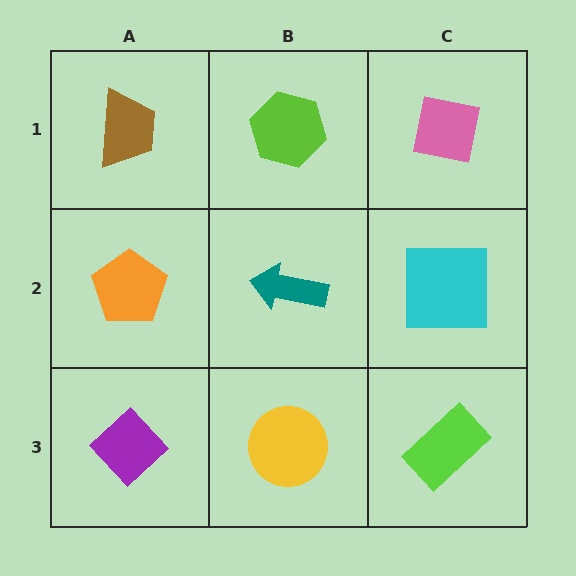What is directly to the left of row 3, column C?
A yellow circle.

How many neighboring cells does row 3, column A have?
2.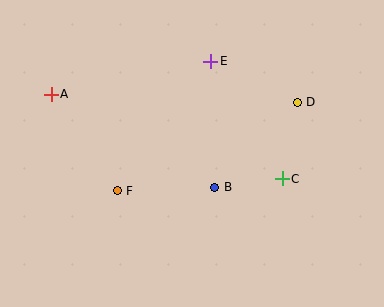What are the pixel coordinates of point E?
Point E is at (211, 61).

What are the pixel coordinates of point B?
Point B is at (215, 187).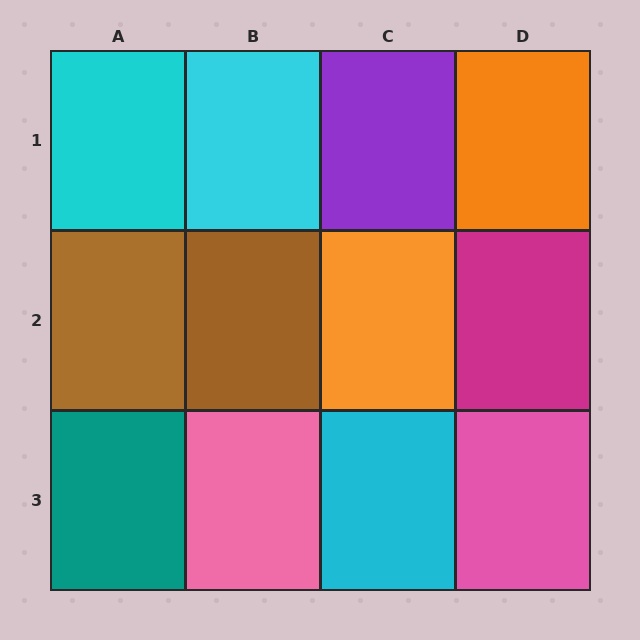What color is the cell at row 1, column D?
Orange.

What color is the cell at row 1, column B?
Cyan.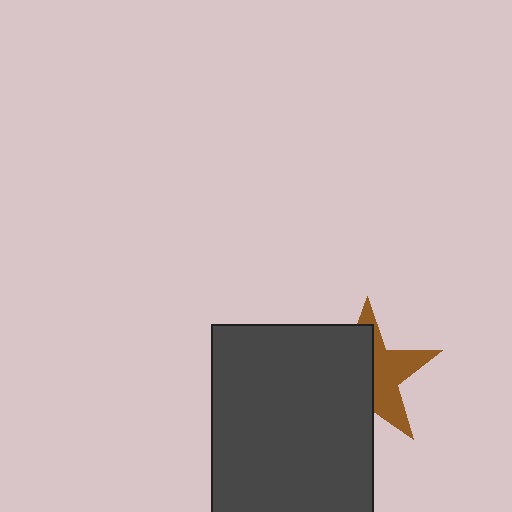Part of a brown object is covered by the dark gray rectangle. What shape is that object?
It is a star.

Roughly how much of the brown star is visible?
A small part of it is visible (roughly 44%).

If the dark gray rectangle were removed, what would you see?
You would see the complete brown star.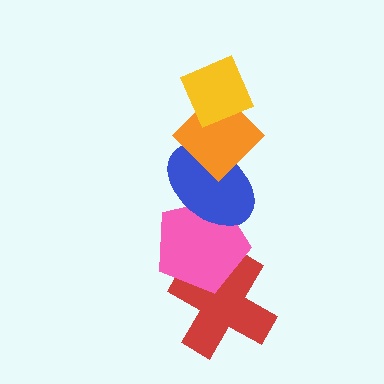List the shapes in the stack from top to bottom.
From top to bottom: the yellow diamond, the orange diamond, the blue ellipse, the pink pentagon, the red cross.